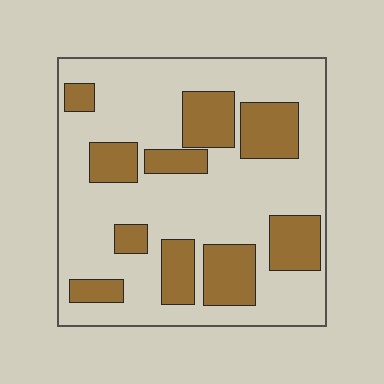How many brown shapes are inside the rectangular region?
10.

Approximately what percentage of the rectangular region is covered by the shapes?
Approximately 30%.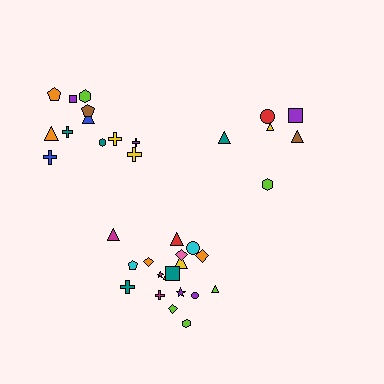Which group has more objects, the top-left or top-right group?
The top-left group.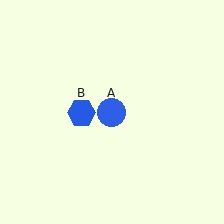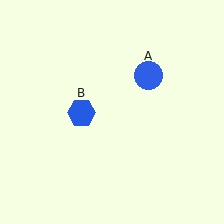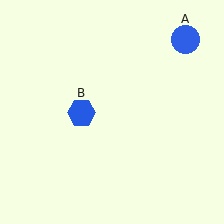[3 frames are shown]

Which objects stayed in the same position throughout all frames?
Blue hexagon (object B) remained stationary.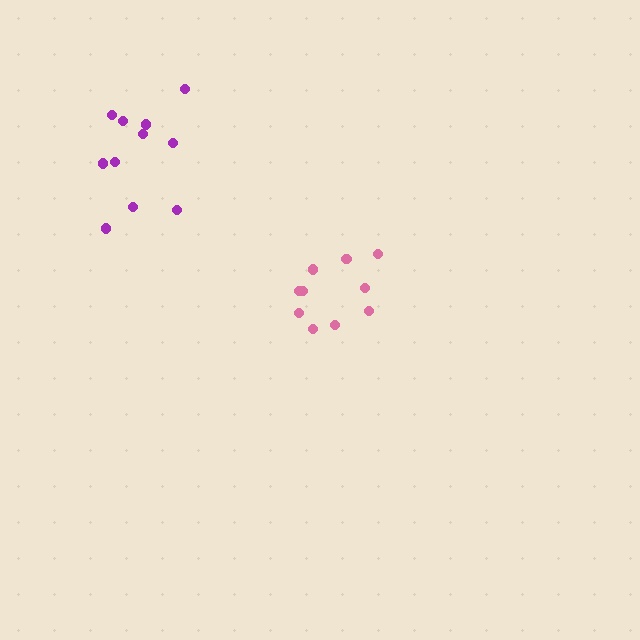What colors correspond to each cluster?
The clusters are colored: pink, purple.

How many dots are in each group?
Group 1: 10 dots, Group 2: 11 dots (21 total).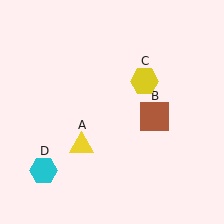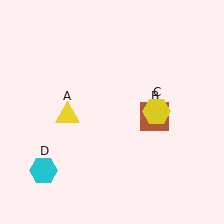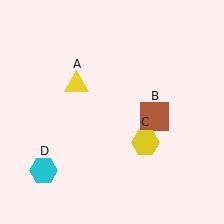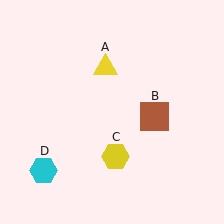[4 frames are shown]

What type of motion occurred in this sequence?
The yellow triangle (object A), yellow hexagon (object C) rotated clockwise around the center of the scene.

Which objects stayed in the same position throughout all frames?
Brown square (object B) and cyan hexagon (object D) remained stationary.